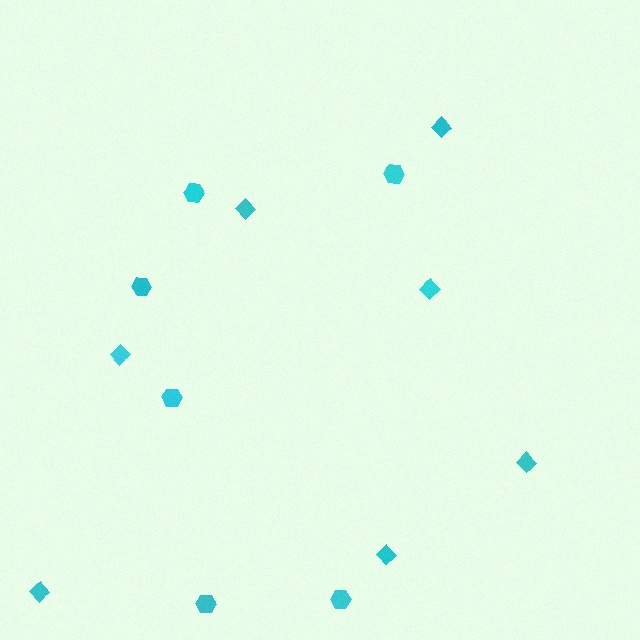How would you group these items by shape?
There are 2 groups: one group of diamonds (7) and one group of hexagons (6).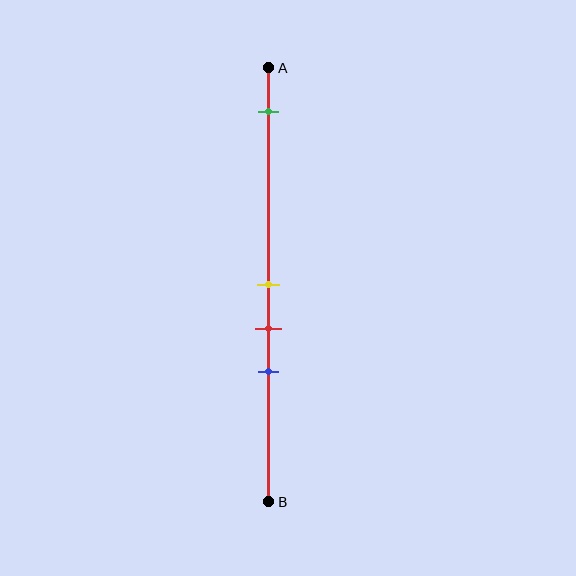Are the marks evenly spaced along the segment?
No, the marks are not evenly spaced.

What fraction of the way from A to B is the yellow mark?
The yellow mark is approximately 50% (0.5) of the way from A to B.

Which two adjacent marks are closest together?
The yellow and red marks are the closest adjacent pair.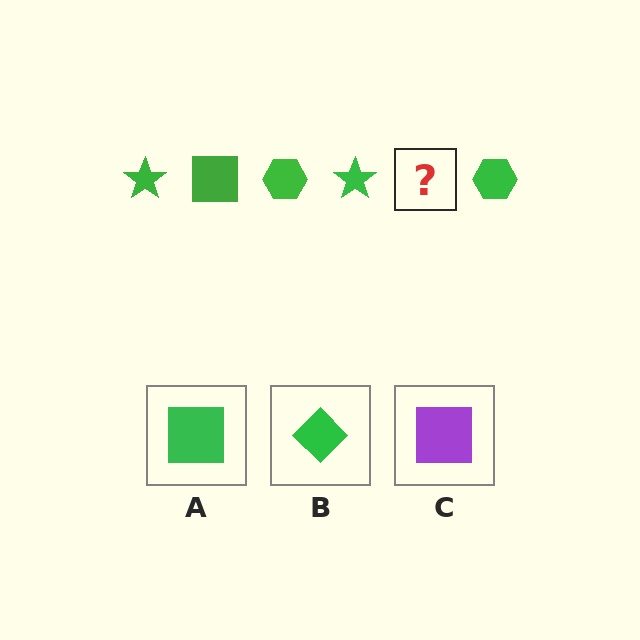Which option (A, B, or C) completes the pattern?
A.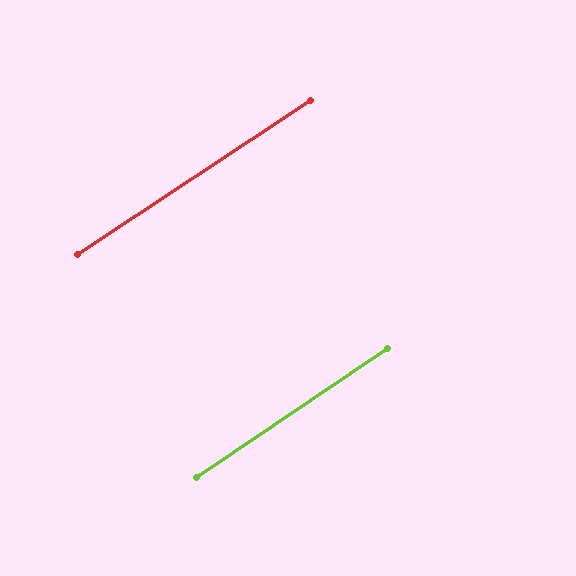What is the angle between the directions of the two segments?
Approximately 1 degree.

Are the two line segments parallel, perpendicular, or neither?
Parallel — their directions differ by only 0.5°.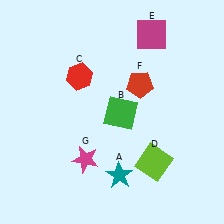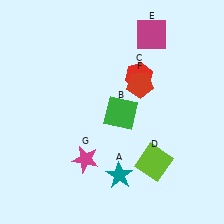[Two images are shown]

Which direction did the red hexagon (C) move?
The red hexagon (C) moved right.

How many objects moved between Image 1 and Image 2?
1 object moved between the two images.